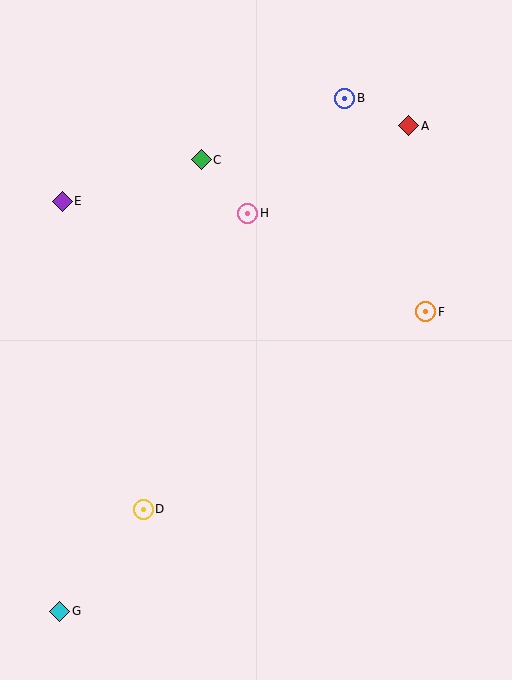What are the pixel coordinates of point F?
Point F is at (426, 312).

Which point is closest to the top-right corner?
Point A is closest to the top-right corner.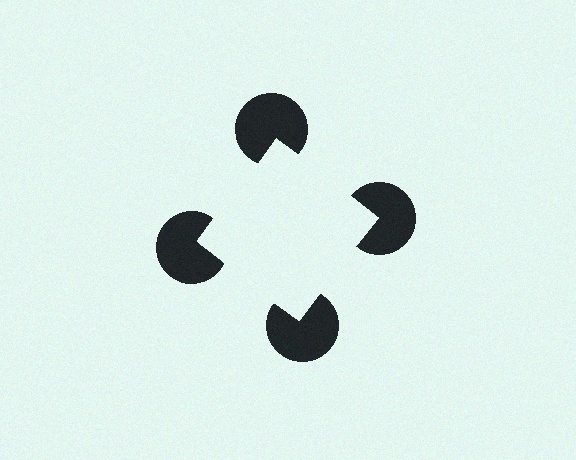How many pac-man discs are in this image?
There are 4 — one at each vertex of the illusory square.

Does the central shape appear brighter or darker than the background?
It typically appears slightly brighter than the background, even though no actual brightness change is drawn.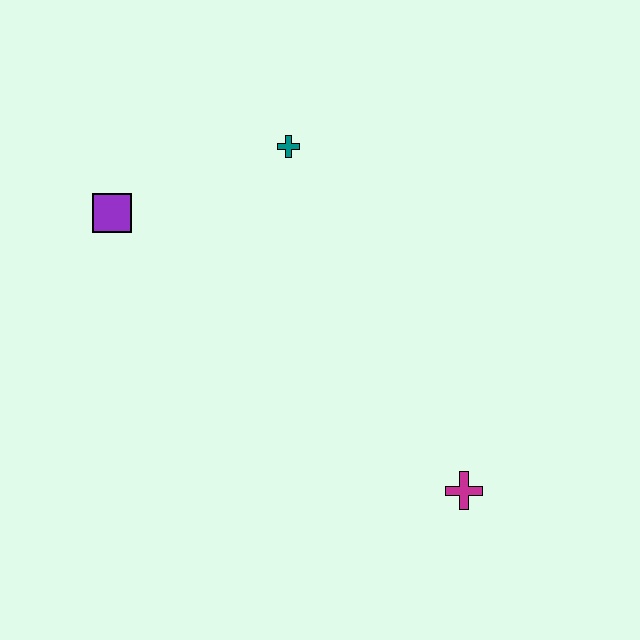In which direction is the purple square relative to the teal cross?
The purple square is to the left of the teal cross.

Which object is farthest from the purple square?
The magenta cross is farthest from the purple square.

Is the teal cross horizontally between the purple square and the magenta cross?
Yes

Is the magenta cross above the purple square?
No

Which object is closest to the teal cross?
The purple square is closest to the teal cross.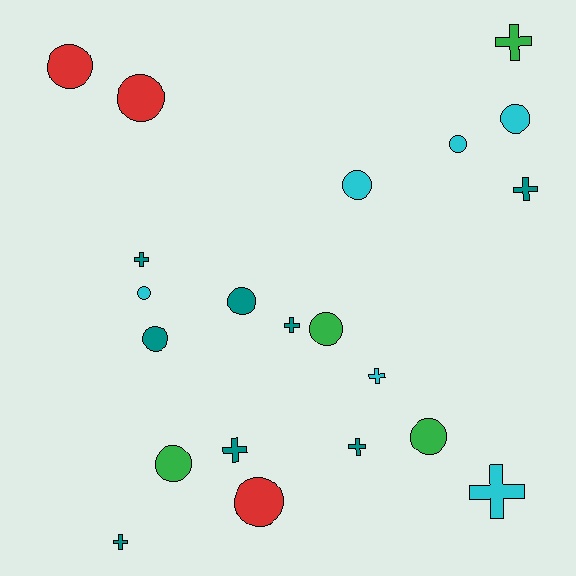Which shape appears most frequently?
Circle, with 12 objects.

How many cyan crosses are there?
There are 2 cyan crosses.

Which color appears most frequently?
Teal, with 8 objects.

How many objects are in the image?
There are 21 objects.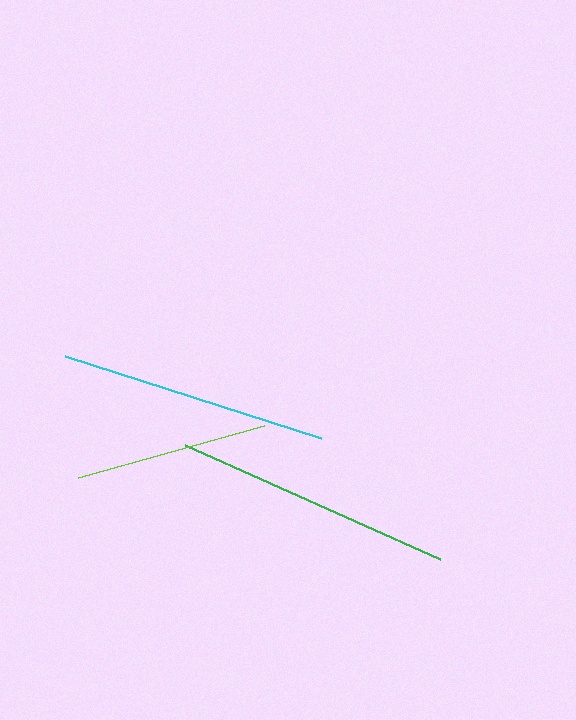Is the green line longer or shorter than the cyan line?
The green line is longer than the cyan line.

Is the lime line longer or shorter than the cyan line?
The cyan line is longer than the lime line.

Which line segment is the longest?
The green line is the longest at approximately 280 pixels.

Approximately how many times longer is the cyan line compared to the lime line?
The cyan line is approximately 1.4 times the length of the lime line.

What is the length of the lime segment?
The lime segment is approximately 193 pixels long.